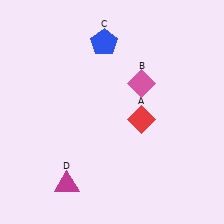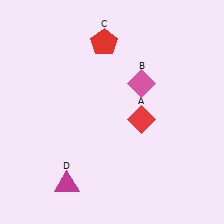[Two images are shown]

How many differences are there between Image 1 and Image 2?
There is 1 difference between the two images.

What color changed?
The pentagon (C) changed from blue in Image 1 to red in Image 2.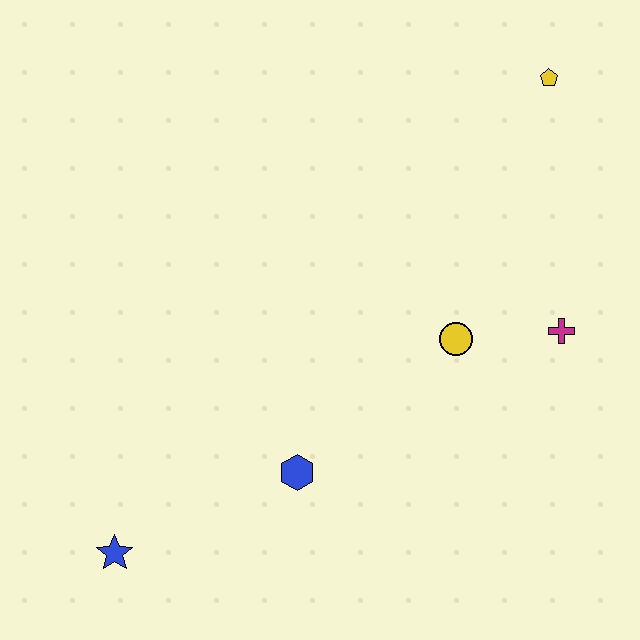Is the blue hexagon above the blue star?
Yes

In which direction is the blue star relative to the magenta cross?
The blue star is to the left of the magenta cross.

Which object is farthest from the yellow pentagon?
The blue star is farthest from the yellow pentagon.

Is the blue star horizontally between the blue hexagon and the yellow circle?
No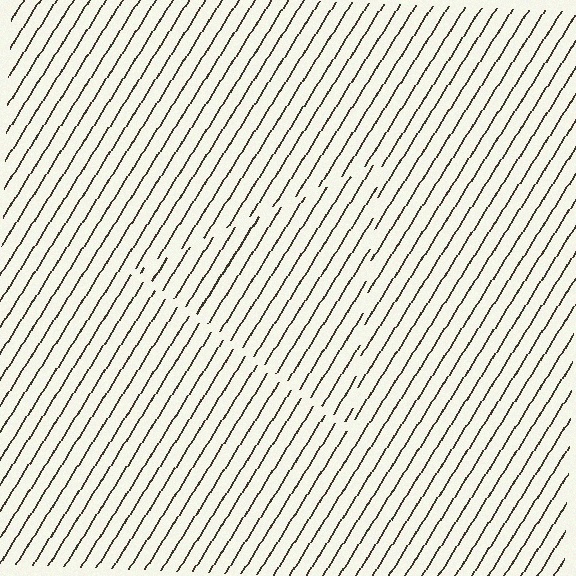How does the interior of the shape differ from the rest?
The interior of the shape contains the same grating, shifted by half a period — the contour is defined by the phase discontinuity where line-ends from the inner and outer gratings abut.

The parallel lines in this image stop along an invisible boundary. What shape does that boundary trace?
An illusory triangle. The interior of the shape contains the same grating, shifted by half a period — the contour is defined by the phase discontinuity where line-ends from the inner and outer gratings abut.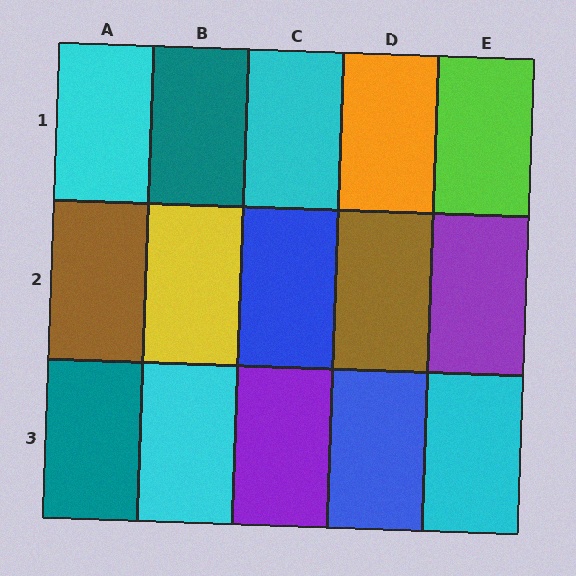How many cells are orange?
1 cell is orange.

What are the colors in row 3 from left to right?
Teal, cyan, purple, blue, cyan.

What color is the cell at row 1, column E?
Lime.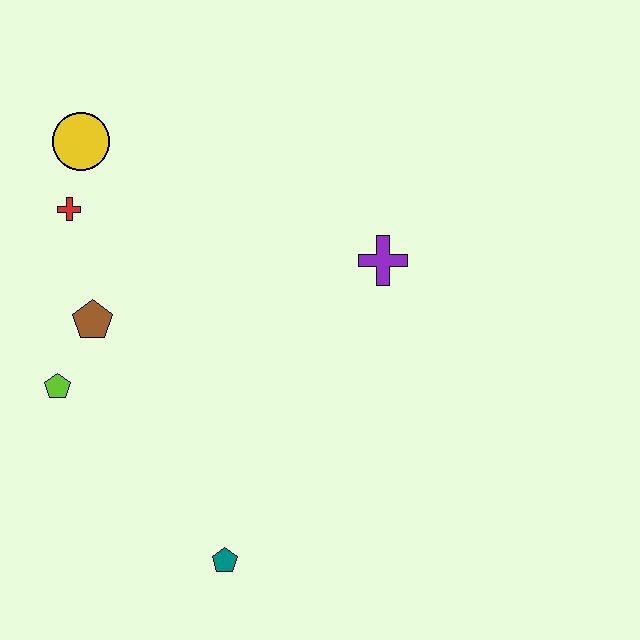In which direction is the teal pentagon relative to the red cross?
The teal pentagon is below the red cross.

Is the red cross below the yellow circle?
Yes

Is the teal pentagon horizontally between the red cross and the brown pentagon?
No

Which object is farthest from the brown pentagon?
The purple cross is farthest from the brown pentagon.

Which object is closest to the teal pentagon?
The lime pentagon is closest to the teal pentagon.